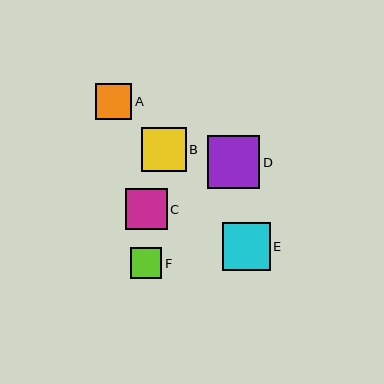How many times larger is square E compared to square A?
Square E is approximately 1.3 times the size of square A.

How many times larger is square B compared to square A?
Square B is approximately 1.2 times the size of square A.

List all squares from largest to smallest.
From largest to smallest: D, E, B, C, A, F.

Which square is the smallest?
Square F is the smallest with a size of approximately 31 pixels.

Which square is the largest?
Square D is the largest with a size of approximately 52 pixels.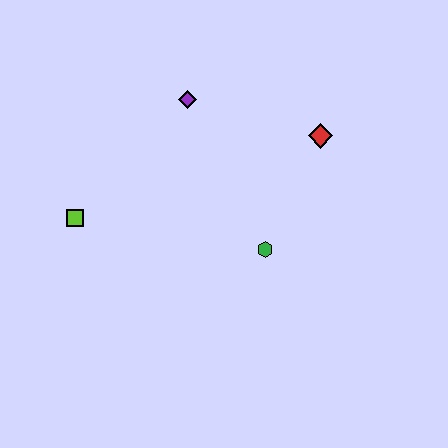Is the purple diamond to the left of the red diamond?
Yes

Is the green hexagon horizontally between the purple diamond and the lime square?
No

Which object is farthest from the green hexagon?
The lime square is farthest from the green hexagon.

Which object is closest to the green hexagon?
The red diamond is closest to the green hexagon.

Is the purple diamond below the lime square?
No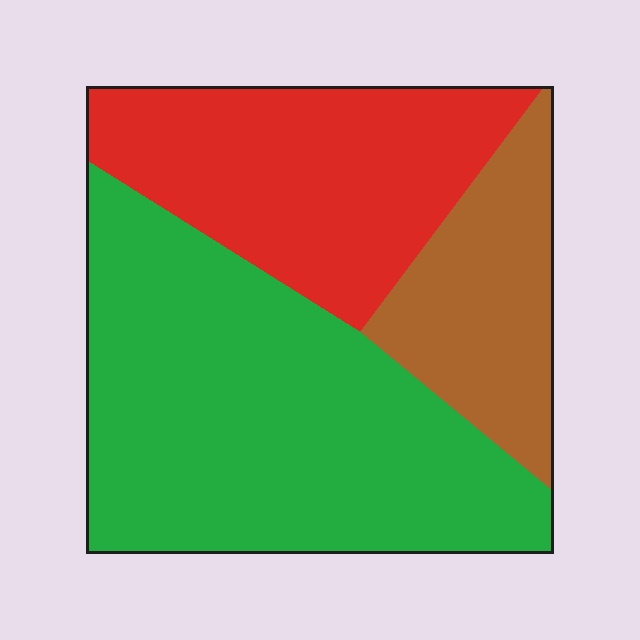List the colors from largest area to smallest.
From largest to smallest: green, red, brown.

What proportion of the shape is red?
Red covers roughly 30% of the shape.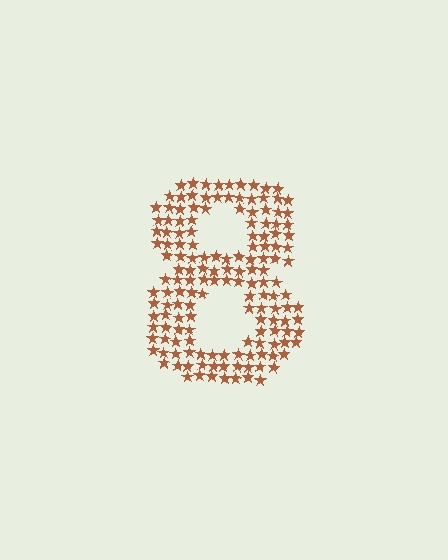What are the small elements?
The small elements are stars.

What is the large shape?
The large shape is the digit 8.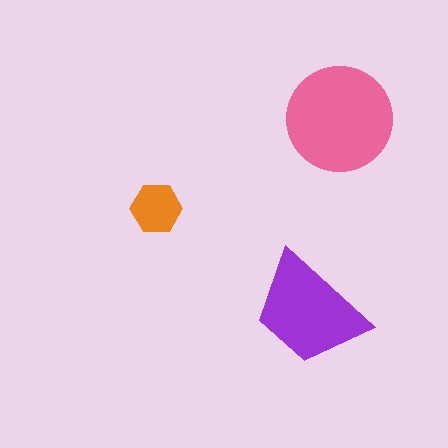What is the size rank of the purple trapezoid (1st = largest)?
2nd.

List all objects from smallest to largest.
The orange hexagon, the purple trapezoid, the pink circle.